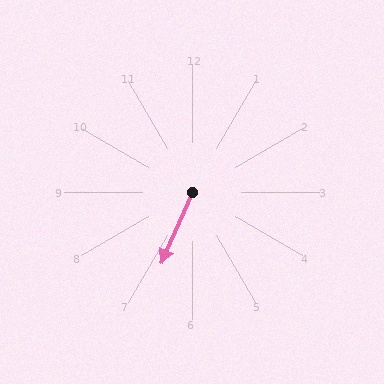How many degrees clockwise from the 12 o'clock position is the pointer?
Approximately 204 degrees.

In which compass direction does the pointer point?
Southwest.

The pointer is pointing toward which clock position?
Roughly 7 o'clock.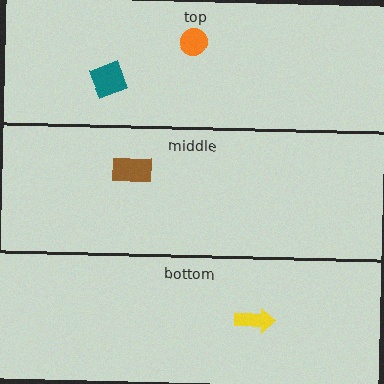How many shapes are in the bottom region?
1.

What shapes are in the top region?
The teal square, the orange circle.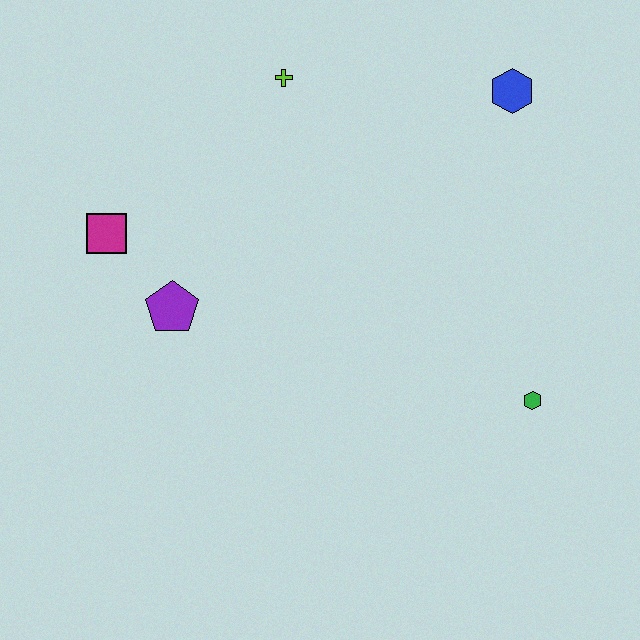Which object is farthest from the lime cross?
The green hexagon is farthest from the lime cross.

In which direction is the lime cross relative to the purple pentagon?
The lime cross is above the purple pentagon.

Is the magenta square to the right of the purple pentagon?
No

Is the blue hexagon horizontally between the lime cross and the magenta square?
No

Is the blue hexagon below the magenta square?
No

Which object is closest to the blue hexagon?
The lime cross is closest to the blue hexagon.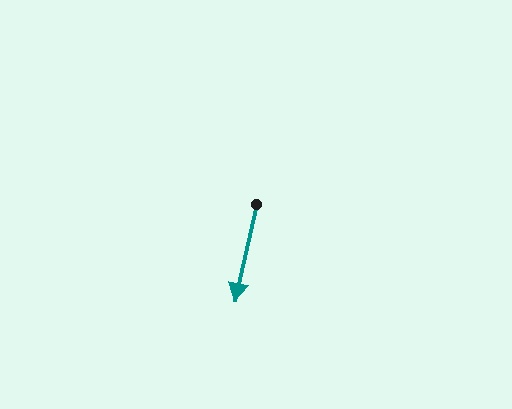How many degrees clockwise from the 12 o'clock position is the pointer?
Approximately 192 degrees.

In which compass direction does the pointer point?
South.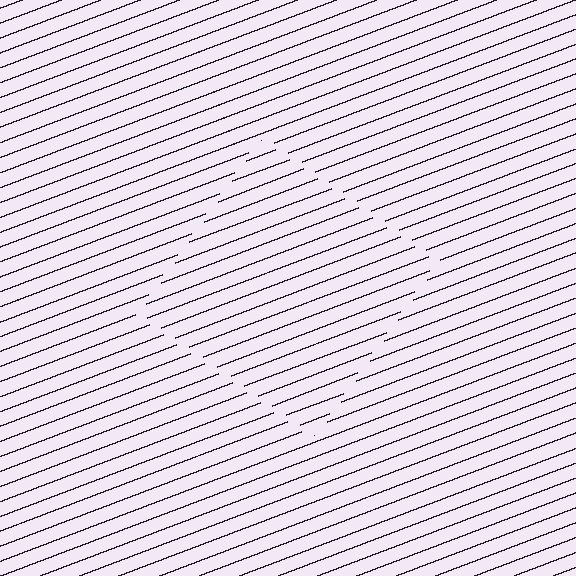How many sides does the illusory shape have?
4 sides — the line-ends trace a square.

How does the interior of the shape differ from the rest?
The interior of the shape contains the same grating, shifted by half a period — the contour is defined by the phase discontinuity where line-ends from the inner and outer gratings abut.